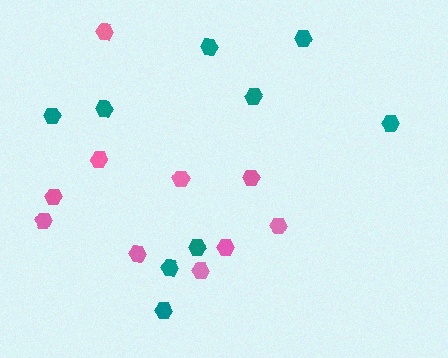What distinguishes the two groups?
There are 2 groups: one group of pink hexagons (10) and one group of teal hexagons (9).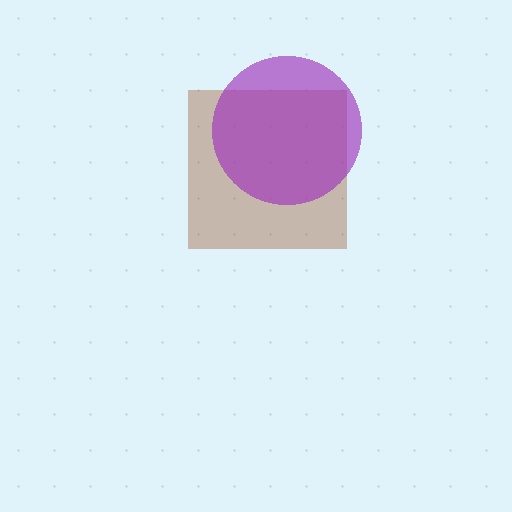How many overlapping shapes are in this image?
There are 2 overlapping shapes in the image.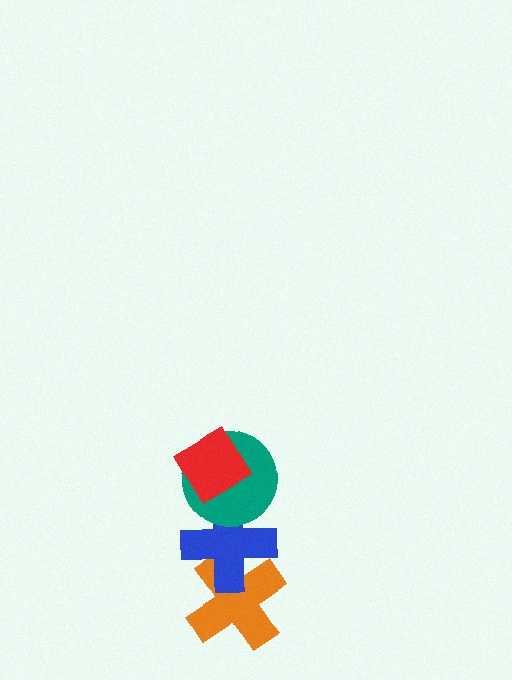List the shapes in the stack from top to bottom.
From top to bottom: the red diamond, the teal circle, the blue cross, the orange cross.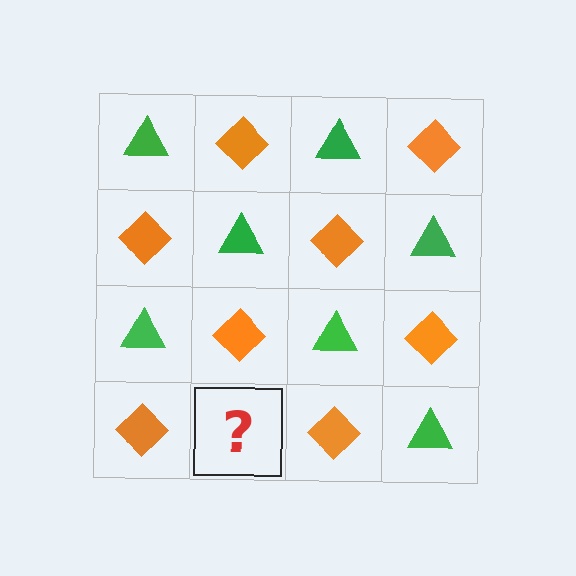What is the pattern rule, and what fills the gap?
The rule is that it alternates green triangle and orange diamond in a checkerboard pattern. The gap should be filled with a green triangle.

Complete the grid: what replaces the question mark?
The question mark should be replaced with a green triangle.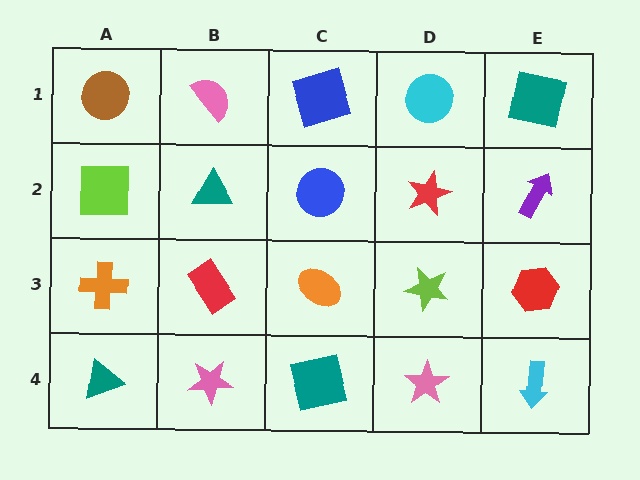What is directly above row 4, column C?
An orange ellipse.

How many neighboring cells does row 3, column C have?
4.